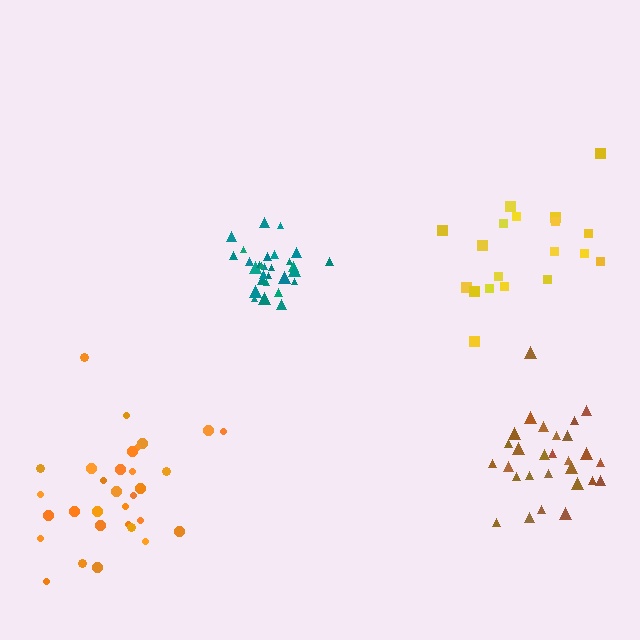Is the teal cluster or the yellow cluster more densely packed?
Teal.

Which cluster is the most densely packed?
Teal.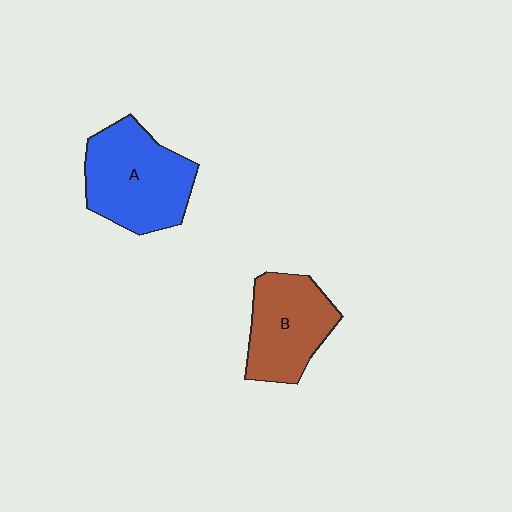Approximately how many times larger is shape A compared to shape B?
Approximately 1.2 times.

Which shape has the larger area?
Shape A (blue).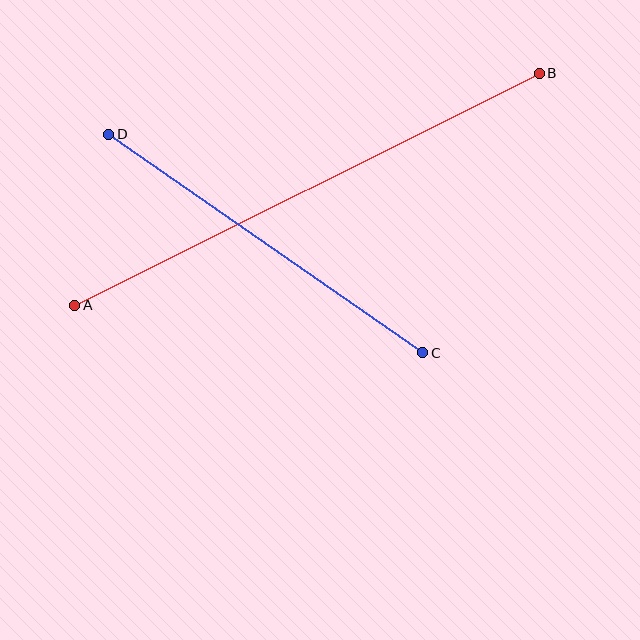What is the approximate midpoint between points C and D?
The midpoint is at approximately (266, 243) pixels.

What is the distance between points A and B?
The distance is approximately 519 pixels.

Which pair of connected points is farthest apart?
Points A and B are farthest apart.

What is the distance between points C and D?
The distance is approximately 382 pixels.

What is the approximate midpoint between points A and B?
The midpoint is at approximately (307, 189) pixels.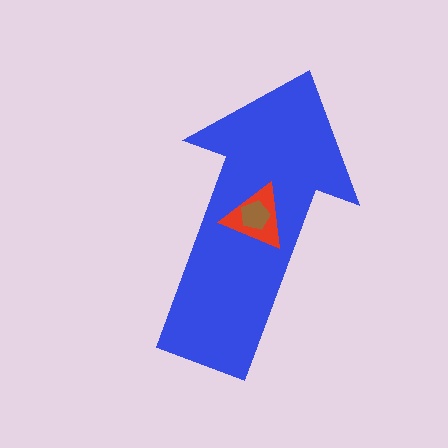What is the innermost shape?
The brown pentagon.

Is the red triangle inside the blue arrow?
Yes.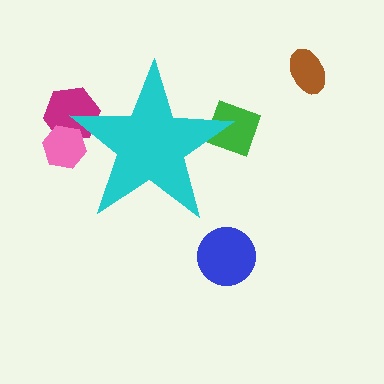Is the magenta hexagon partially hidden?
Yes, the magenta hexagon is partially hidden behind the cyan star.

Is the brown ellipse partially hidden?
No, the brown ellipse is fully visible.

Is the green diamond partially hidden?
Yes, the green diamond is partially hidden behind the cyan star.